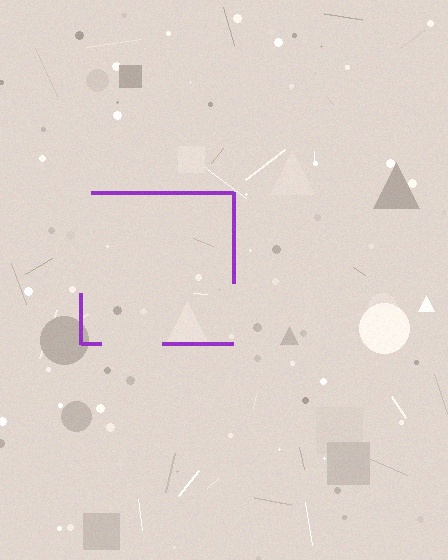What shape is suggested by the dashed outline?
The dashed outline suggests a square.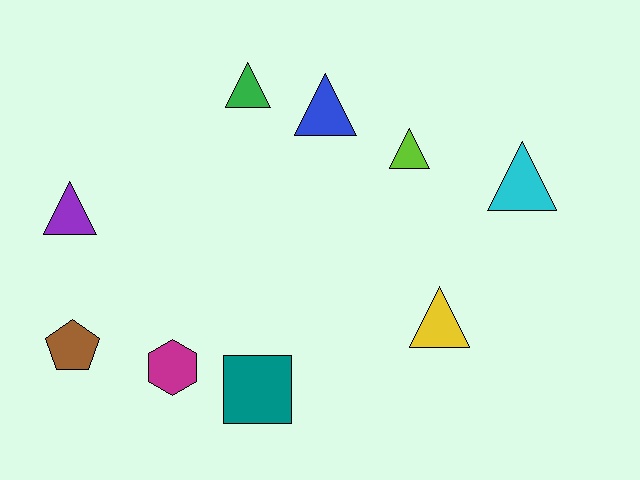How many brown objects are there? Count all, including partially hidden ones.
There is 1 brown object.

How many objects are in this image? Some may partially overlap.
There are 9 objects.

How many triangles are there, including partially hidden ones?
There are 6 triangles.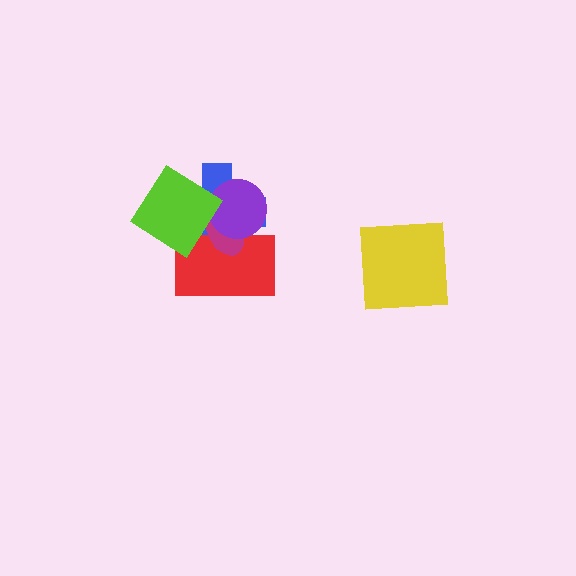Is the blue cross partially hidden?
Yes, it is partially covered by another shape.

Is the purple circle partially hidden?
Yes, it is partially covered by another shape.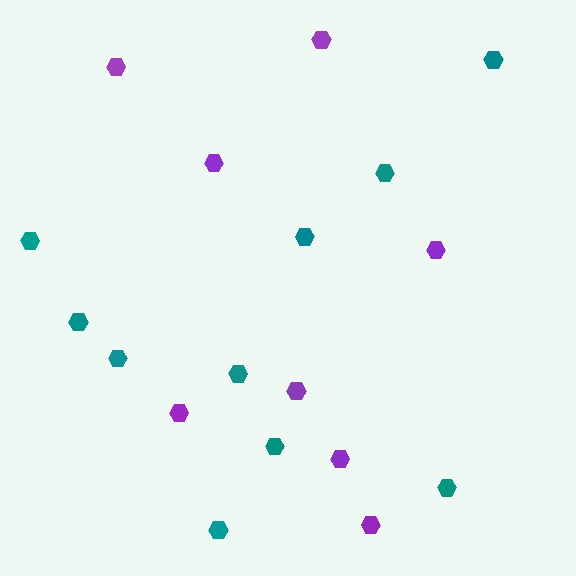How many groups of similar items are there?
There are 2 groups: one group of teal hexagons (10) and one group of purple hexagons (8).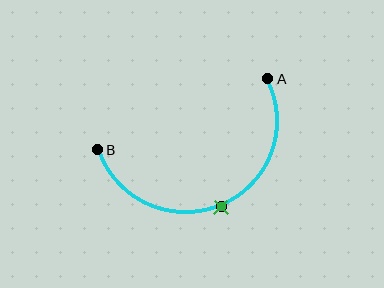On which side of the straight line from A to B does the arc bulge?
The arc bulges below the straight line connecting A and B.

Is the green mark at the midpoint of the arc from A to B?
Yes. The green mark lies on the arc at equal arc-length from both A and B — it is the arc midpoint.